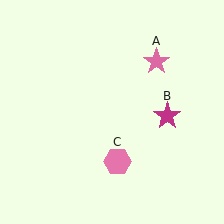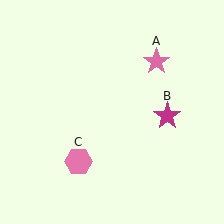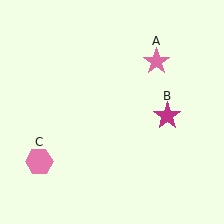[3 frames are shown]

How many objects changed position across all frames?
1 object changed position: pink hexagon (object C).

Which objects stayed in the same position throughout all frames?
Pink star (object A) and magenta star (object B) remained stationary.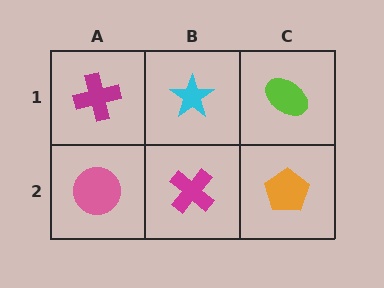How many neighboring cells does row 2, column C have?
2.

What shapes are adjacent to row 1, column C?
An orange pentagon (row 2, column C), a cyan star (row 1, column B).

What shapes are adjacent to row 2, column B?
A cyan star (row 1, column B), a pink circle (row 2, column A), an orange pentagon (row 2, column C).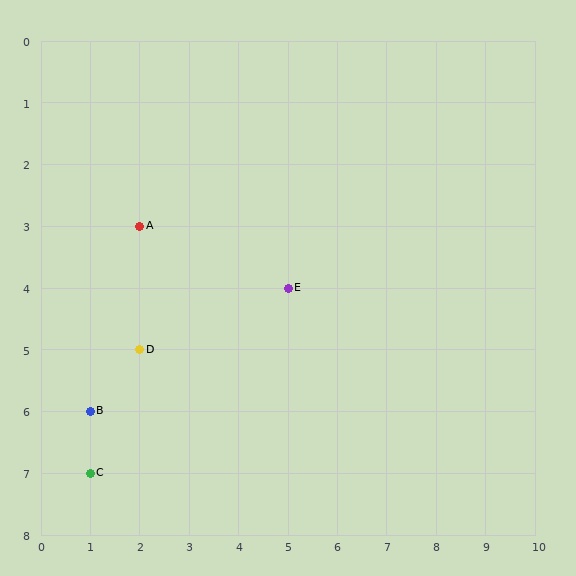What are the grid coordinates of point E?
Point E is at grid coordinates (5, 4).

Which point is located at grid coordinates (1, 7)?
Point C is at (1, 7).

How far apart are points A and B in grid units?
Points A and B are 1 column and 3 rows apart (about 3.2 grid units diagonally).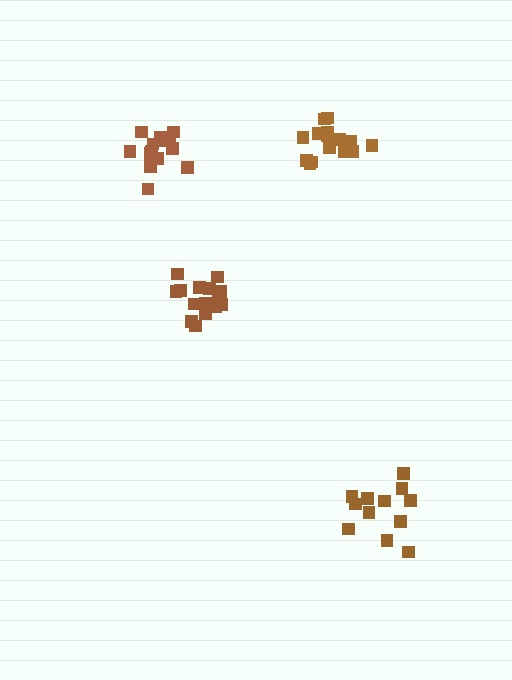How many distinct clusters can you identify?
There are 4 distinct clusters.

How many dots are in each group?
Group 1: 16 dots, Group 2: 15 dots, Group 3: 12 dots, Group 4: 15 dots (58 total).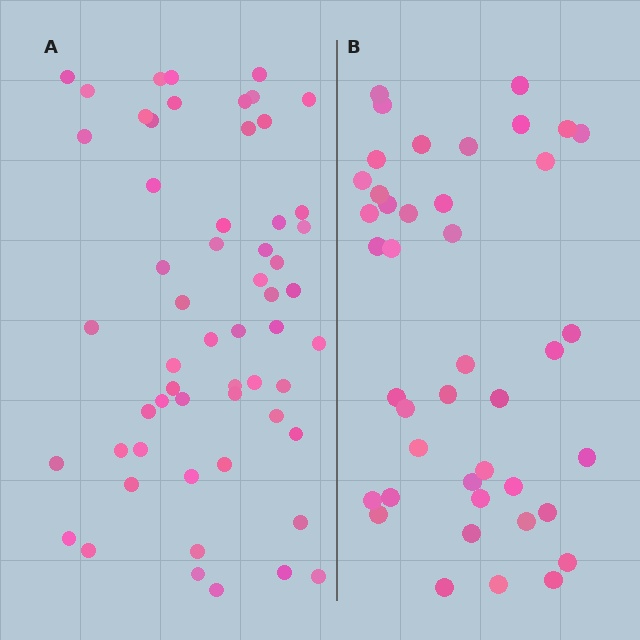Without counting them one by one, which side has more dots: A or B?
Region A (the left region) has more dots.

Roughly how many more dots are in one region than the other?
Region A has approximately 15 more dots than region B.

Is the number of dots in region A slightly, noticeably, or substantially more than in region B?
Region A has noticeably more, but not dramatically so. The ratio is roughly 1.4 to 1.